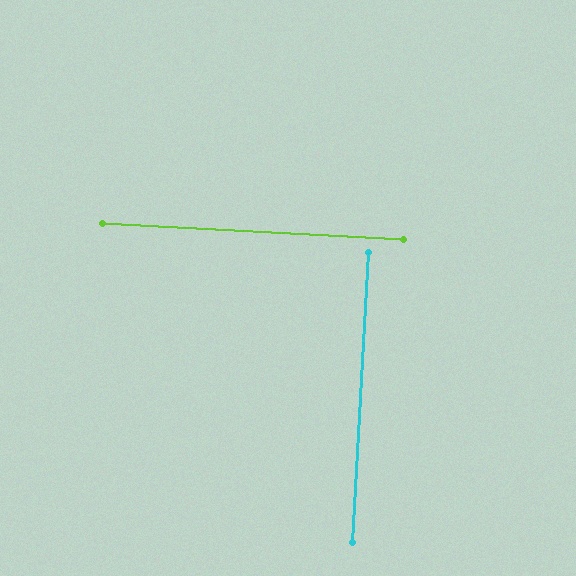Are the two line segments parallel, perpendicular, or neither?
Perpendicular — they meet at approximately 90°.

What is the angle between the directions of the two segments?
Approximately 90 degrees.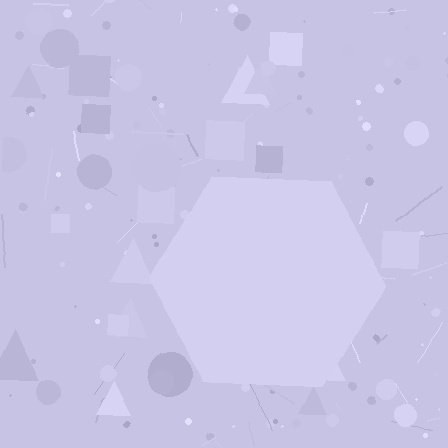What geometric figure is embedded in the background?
A hexagon is embedded in the background.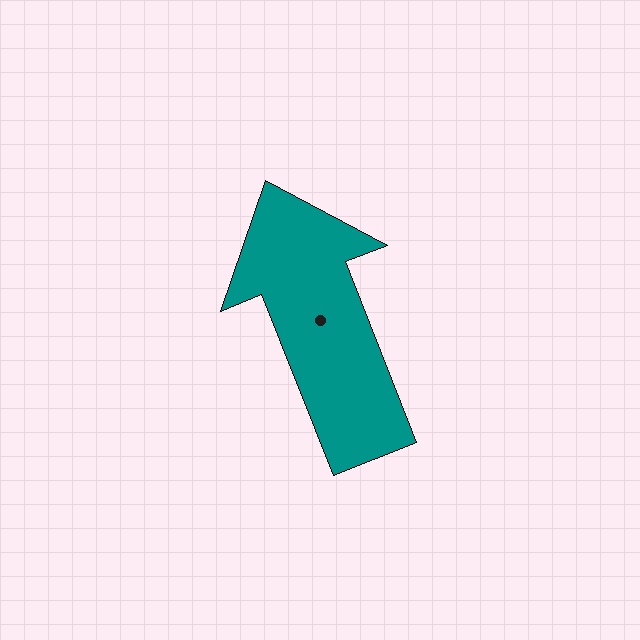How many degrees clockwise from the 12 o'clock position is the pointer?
Approximately 338 degrees.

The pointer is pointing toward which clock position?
Roughly 11 o'clock.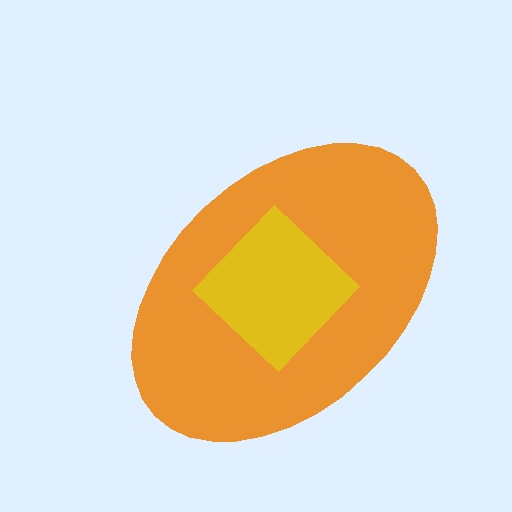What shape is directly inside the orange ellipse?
The yellow diamond.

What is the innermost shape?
The yellow diamond.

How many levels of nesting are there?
2.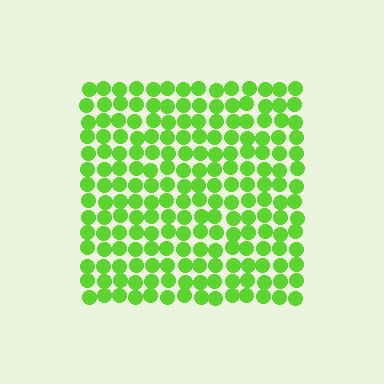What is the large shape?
The large shape is a square.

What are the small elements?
The small elements are circles.